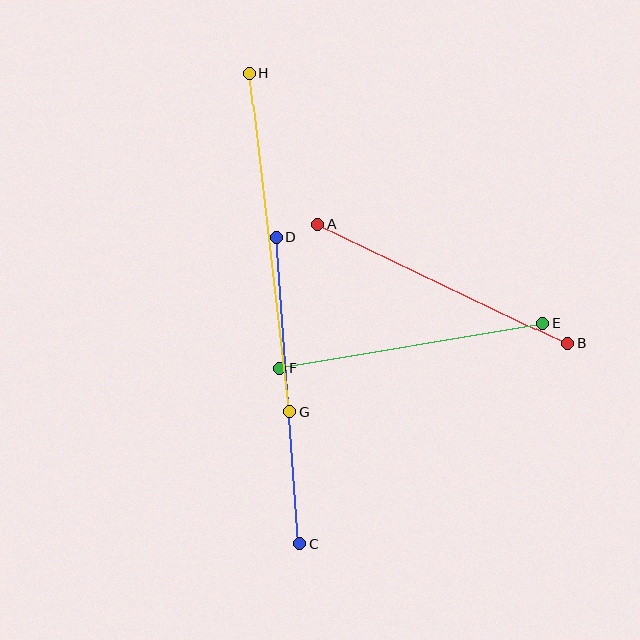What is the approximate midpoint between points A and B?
The midpoint is at approximately (443, 284) pixels.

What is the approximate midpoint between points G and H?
The midpoint is at approximately (270, 243) pixels.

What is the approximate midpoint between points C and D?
The midpoint is at approximately (288, 391) pixels.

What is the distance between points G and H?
The distance is approximately 341 pixels.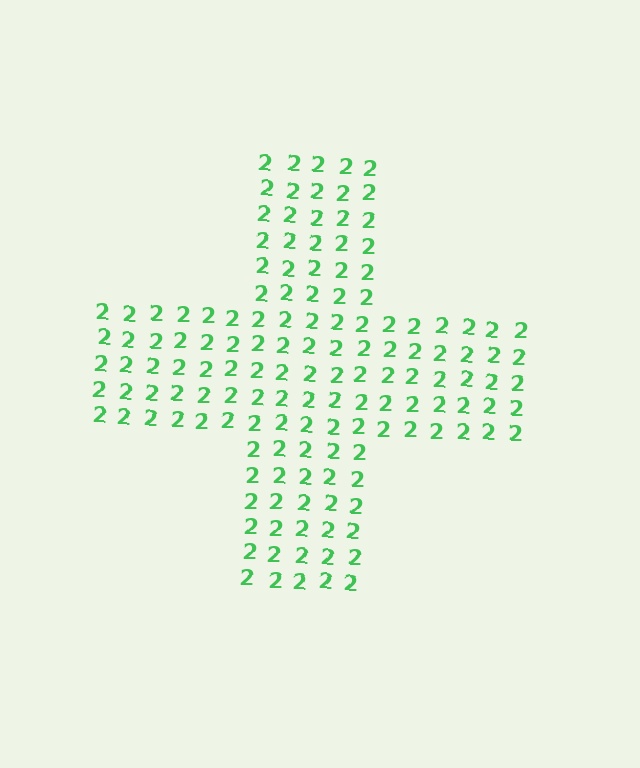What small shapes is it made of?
It is made of small digit 2's.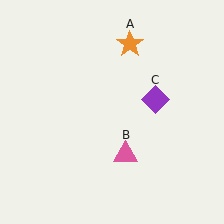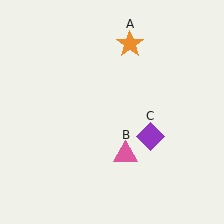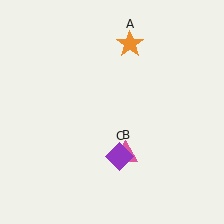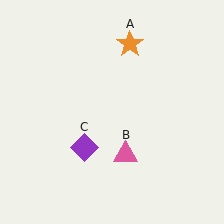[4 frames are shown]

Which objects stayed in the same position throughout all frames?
Orange star (object A) and pink triangle (object B) remained stationary.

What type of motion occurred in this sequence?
The purple diamond (object C) rotated clockwise around the center of the scene.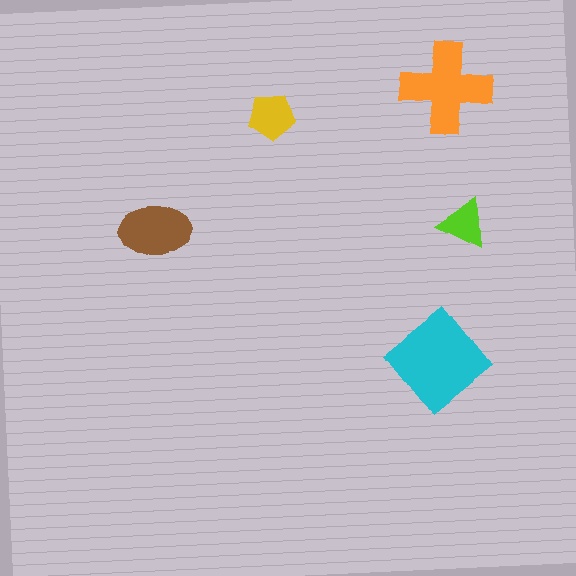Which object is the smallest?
The lime triangle.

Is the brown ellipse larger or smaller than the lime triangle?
Larger.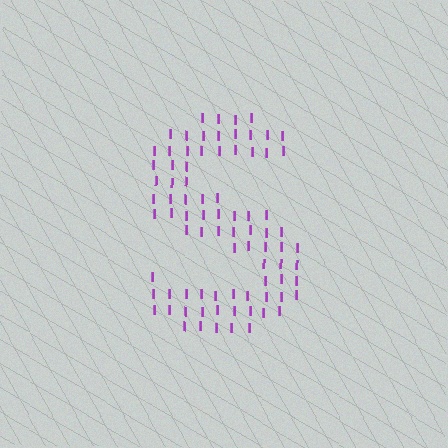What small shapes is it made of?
It is made of small letter I's.